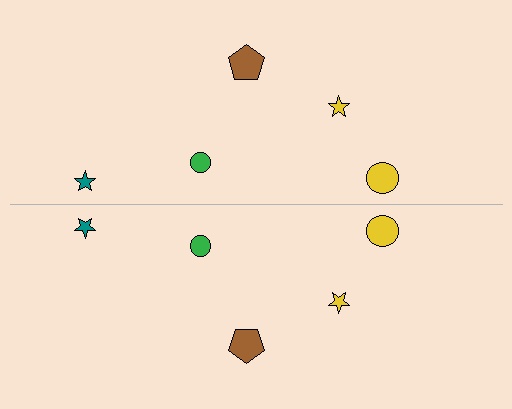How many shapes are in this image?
There are 10 shapes in this image.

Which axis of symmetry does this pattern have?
The pattern has a horizontal axis of symmetry running through the center of the image.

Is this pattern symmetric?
Yes, this pattern has bilateral (reflection) symmetry.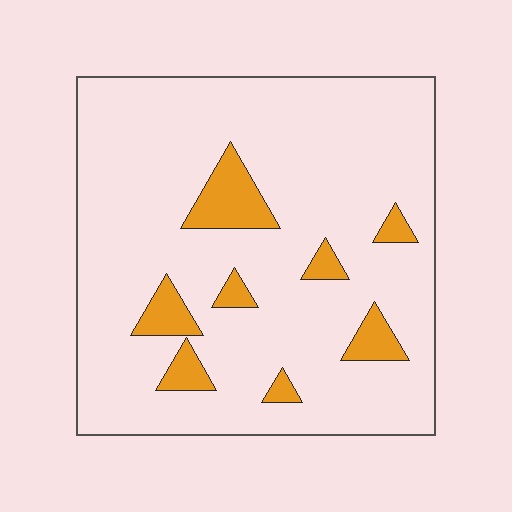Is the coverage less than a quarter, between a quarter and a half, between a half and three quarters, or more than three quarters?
Less than a quarter.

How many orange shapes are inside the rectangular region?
8.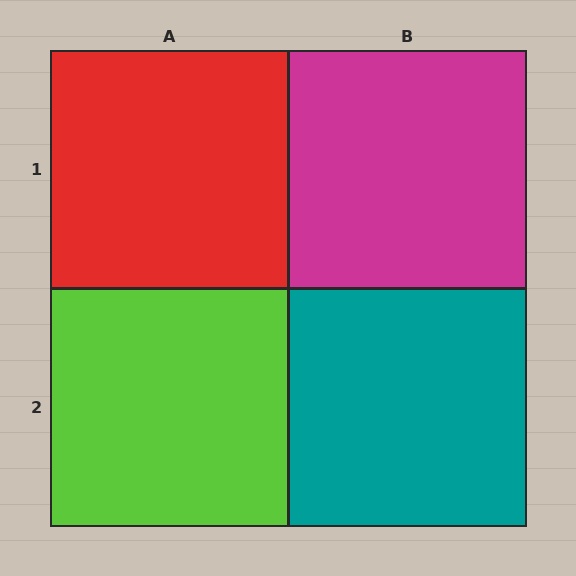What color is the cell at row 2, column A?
Lime.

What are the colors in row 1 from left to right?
Red, magenta.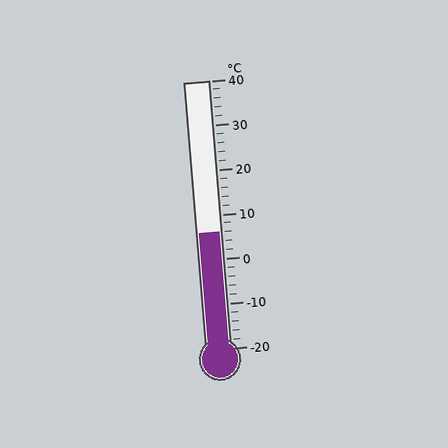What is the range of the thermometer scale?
The thermometer scale ranges from -20°C to 40°C.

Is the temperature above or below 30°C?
The temperature is below 30°C.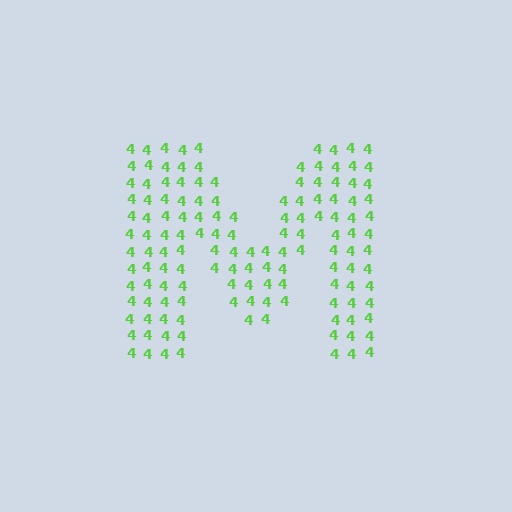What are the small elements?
The small elements are digit 4's.